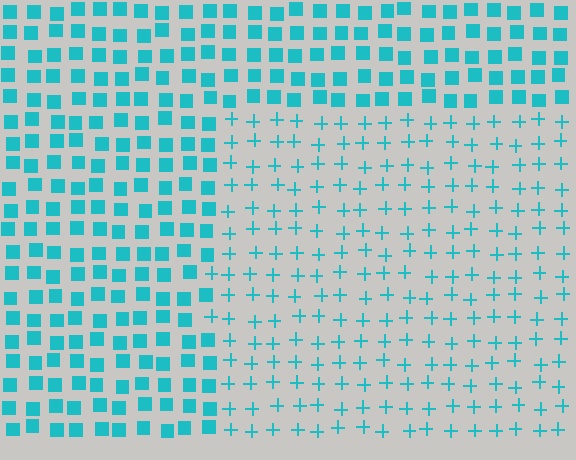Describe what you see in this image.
The image is filled with small cyan elements arranged in a uniform grid. A rectangle-shaped region contains plus signs, while the surrounding area contains squares. The boundary is defined purely by the change in element shape.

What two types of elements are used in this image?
The image uses plus signs inside the rectangle region and squares outside it.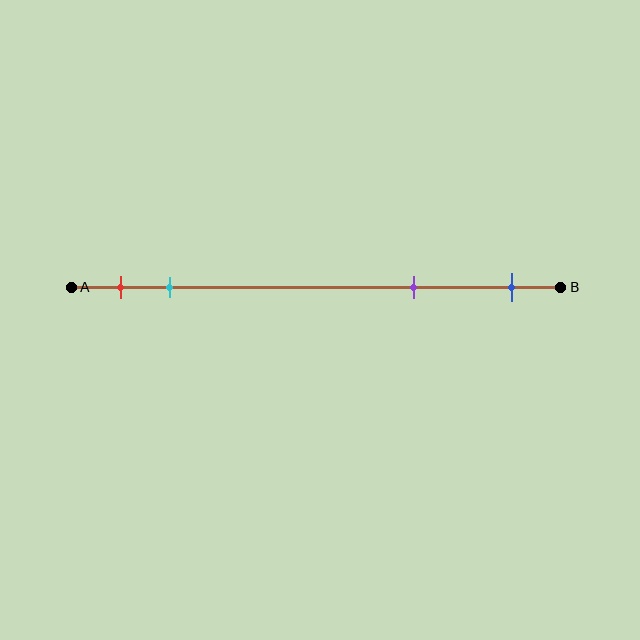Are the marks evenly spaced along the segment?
No, the marks are not evenly spaced.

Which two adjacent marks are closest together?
The red and cyan marks are the closest adjacent pair.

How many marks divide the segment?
There are 4 marks dividing the segment.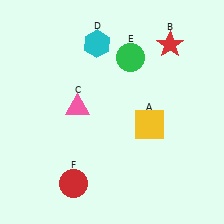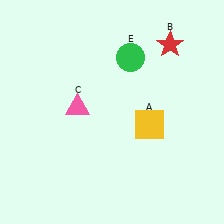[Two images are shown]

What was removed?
The cyan hexagon (D), the red circle (F) were removed in Image 2.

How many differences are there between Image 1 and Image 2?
There are 2 differences between the two images.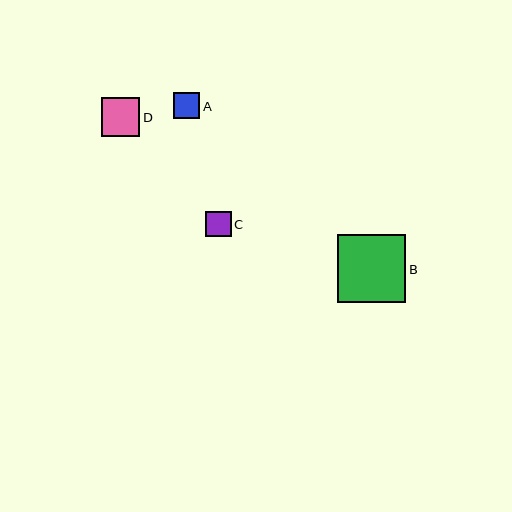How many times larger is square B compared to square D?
Square B is approximately 1.8 times the size of square D.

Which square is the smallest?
Square A is the smallest with a size of approximately 26 pixels.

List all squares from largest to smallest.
From largest to smallest: B, D, C, A.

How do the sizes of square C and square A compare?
Square C and square A are approximately the same size.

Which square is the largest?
Square B is the largest with a size of approximately 68 pixels.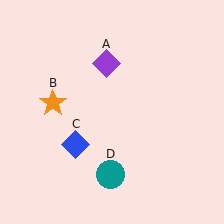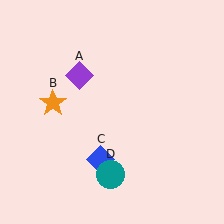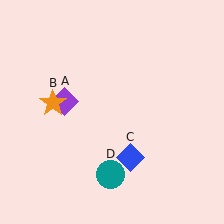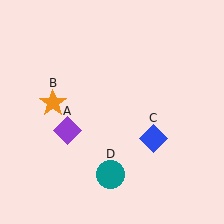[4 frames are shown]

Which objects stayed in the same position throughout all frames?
Orange star (object B) and teal circle (object D) remained stationary.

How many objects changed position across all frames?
2 objects changed position: purple diamond (object A), blue diamond (object C).